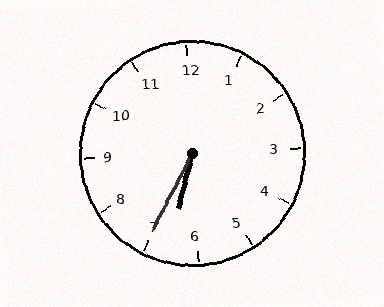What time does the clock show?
6:35.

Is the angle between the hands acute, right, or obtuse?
It is acute.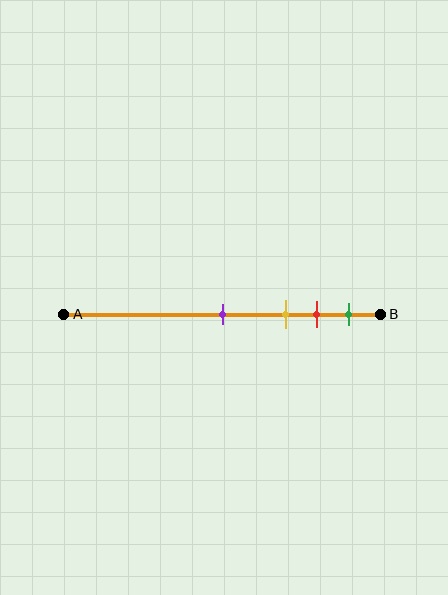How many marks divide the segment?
There are 4 marks dividing the segment.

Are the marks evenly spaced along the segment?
No, the marks are not evenly spaced.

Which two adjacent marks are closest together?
The red and green marks are the closest adjacent pair.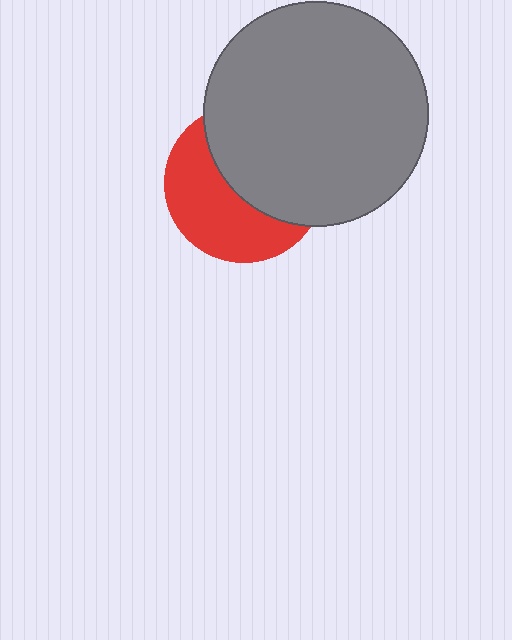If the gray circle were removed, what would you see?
You would see the complete red circle.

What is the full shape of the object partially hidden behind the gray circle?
The partially hidden object is a red circle.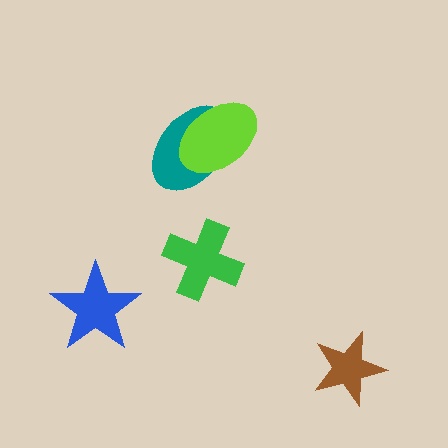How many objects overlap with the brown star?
0 objects overlap with the brown star.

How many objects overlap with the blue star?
0 objects overlap with the blue star.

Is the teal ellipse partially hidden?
Yes, it is partially covered by another shape.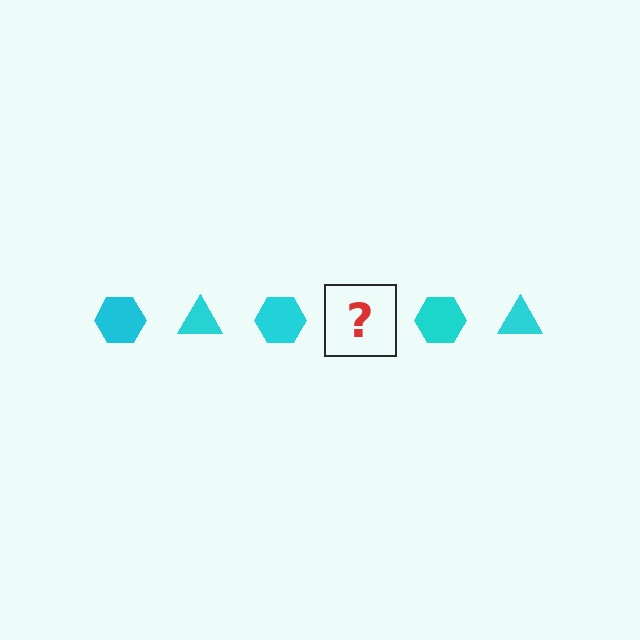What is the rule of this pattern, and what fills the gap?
The rule is that the pattern cycles through hexagon, triangle shapes in cyan. The gap should be filled with a cyan triangle.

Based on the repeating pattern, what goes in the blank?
The blank should be a cyan triangle.